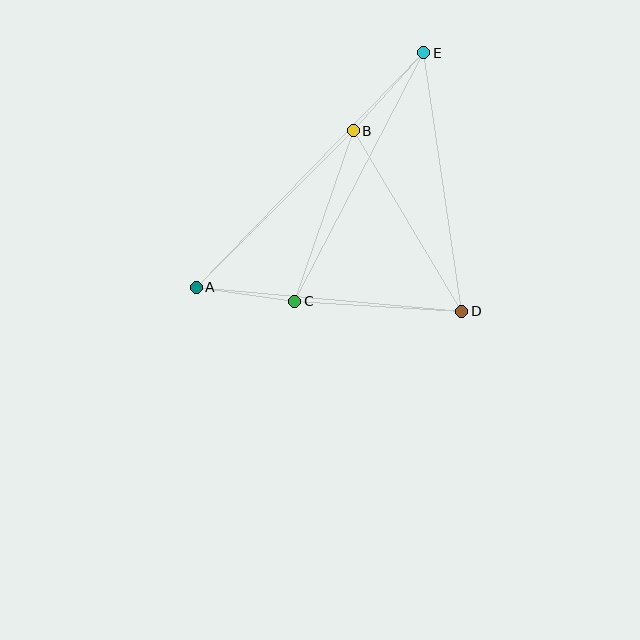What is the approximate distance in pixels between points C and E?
The distance between C and E is approximately 280 pixels.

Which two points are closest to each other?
Points A and C are closest to each other.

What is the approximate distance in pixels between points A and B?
The distance between A and B is approximately 221 pixels.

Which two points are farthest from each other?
Points A and E are farthest from each other.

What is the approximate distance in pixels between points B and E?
The distance between B and E is approximately 105 pixels.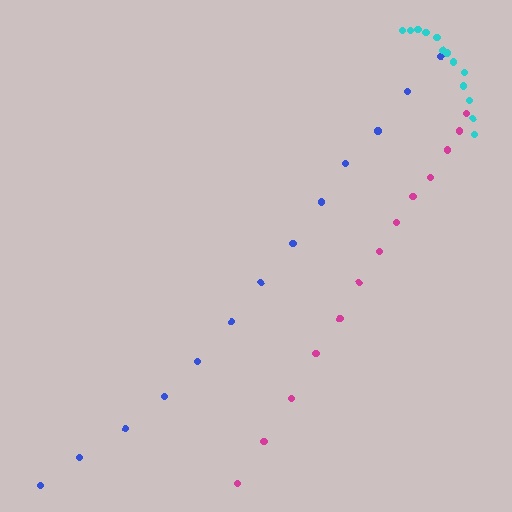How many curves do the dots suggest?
There are 3 distinct paths.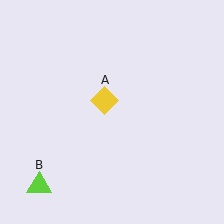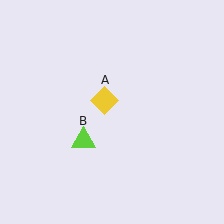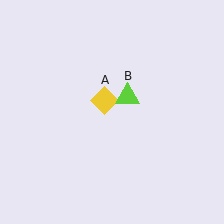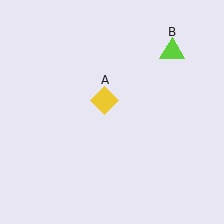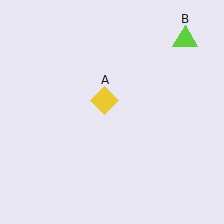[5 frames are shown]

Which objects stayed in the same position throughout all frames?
Yellow diamond (object A) remained stationary.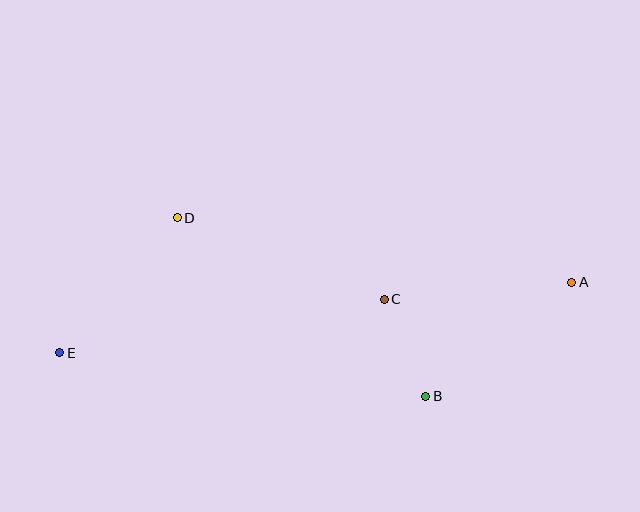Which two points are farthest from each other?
Points A and E are farthest from each other.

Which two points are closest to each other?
Points B and C are closest to each other.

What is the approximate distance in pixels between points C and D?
The distance between C and D is approximately 222 pixels.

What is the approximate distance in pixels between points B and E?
The distance between B and E is approximately 369 pixels.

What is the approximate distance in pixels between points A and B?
The distance between A and B is approximately 185 pixels.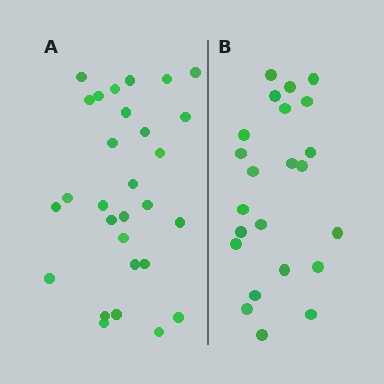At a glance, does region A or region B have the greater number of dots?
Region A (the left region) has more dots.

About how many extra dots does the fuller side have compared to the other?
Region A has about 6 more dots than region B.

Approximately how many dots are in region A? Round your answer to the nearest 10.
About 30 dots. (The exact count is 29, which rounds to 30.)